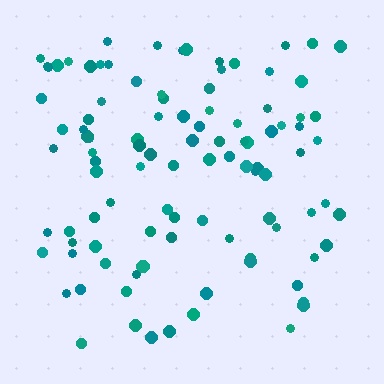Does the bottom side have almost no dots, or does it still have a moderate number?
Still a moderate number, just noticeably fewer than the top.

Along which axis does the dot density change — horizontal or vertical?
Vertical.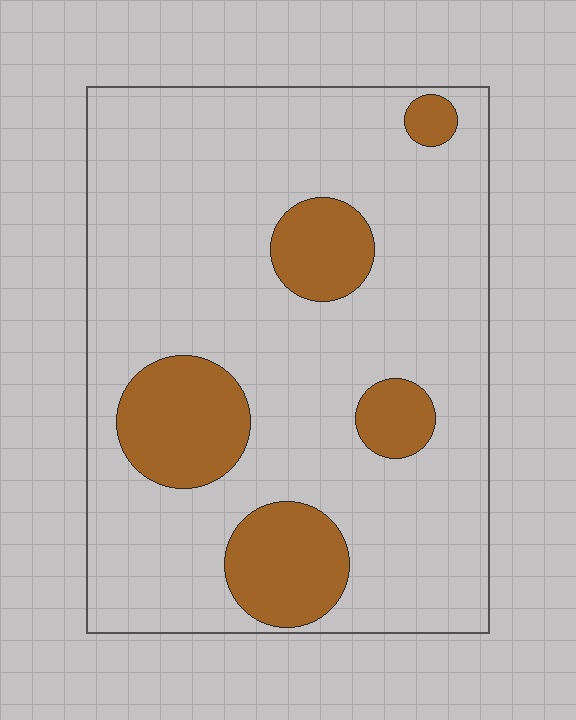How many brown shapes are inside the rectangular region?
5.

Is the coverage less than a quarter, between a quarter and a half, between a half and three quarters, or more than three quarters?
Less than a quarter.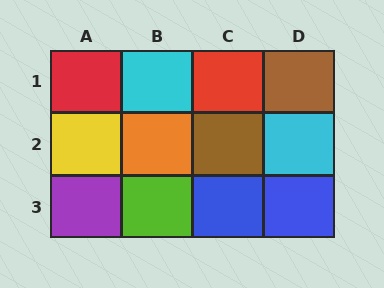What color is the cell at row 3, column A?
Purple.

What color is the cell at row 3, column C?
Blue.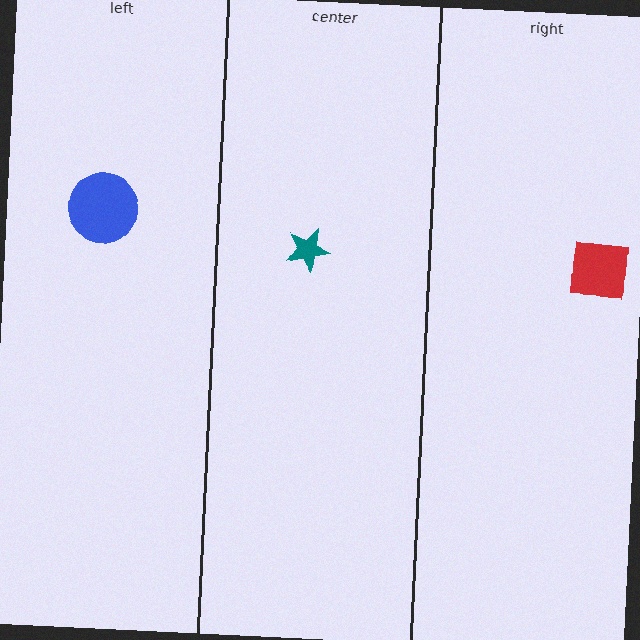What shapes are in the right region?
The red square.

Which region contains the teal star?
The center region.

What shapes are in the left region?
The blue circle.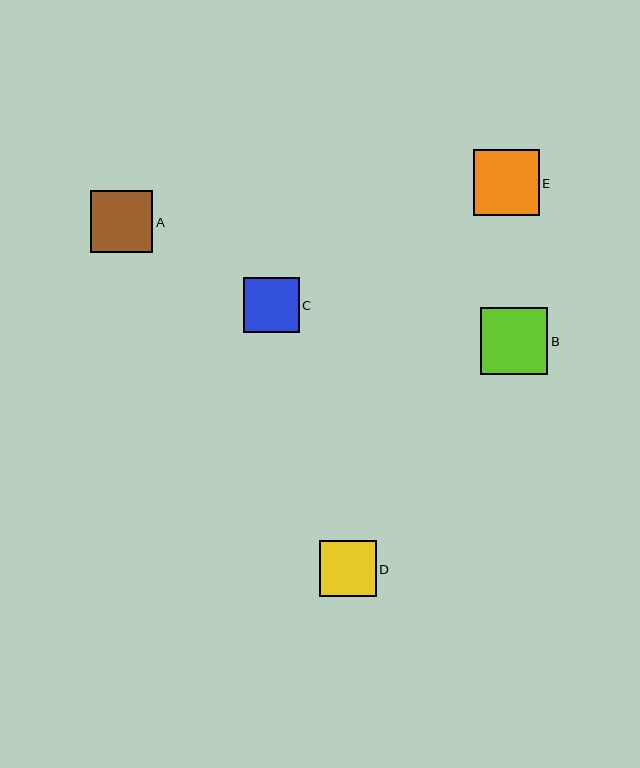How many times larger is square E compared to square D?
Square E is approximately 1.2 times the size of square D.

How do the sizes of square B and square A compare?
Square B and square A are approximately the same size.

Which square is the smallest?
Square C is the smallest with a size of approximately 55 pixels.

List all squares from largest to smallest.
From largest to smallest: B, E, A, D, C.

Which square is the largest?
Square B is the largest with a size of approximately 67 pixels.